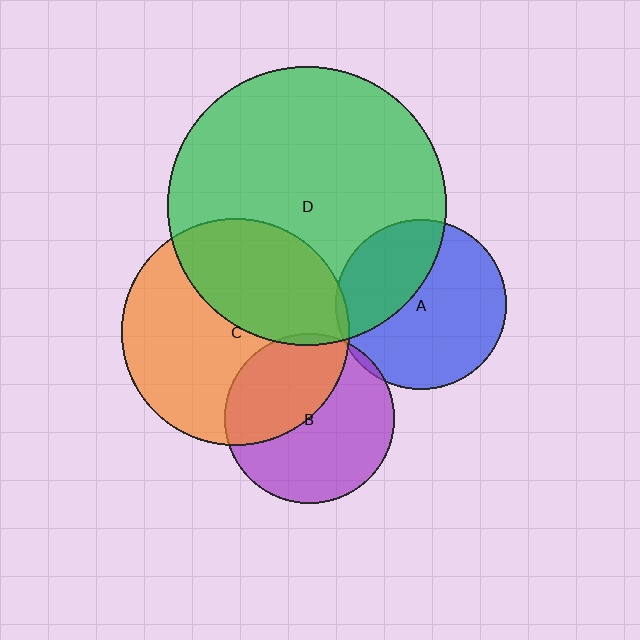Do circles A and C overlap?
Yes.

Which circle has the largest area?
Circle D (green).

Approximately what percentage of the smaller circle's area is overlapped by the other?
Approximately 5%.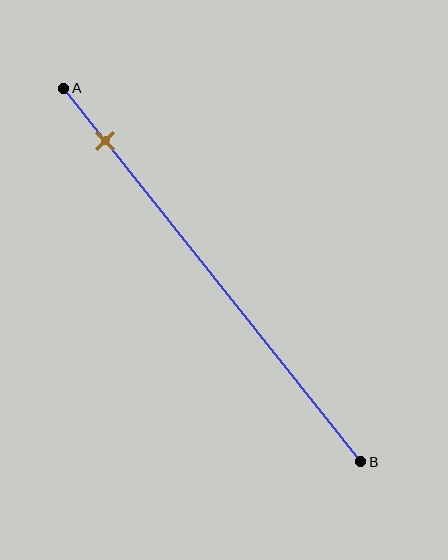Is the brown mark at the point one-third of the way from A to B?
No, the mark is at about 15% from A, not at the 33% one-third point.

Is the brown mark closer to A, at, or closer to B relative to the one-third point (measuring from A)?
The brown mark is closer to point A than the one-third point of segment AB.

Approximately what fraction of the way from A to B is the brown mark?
The brown mark is approximately 15% of the way from A to B.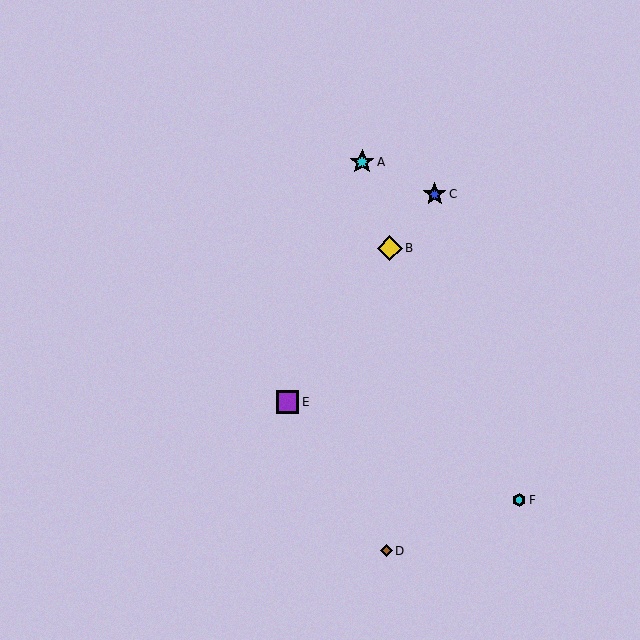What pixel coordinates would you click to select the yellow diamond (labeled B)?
Click at (390, 248) to select the yellow diamond B.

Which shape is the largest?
The yellow diamond (labeled B) is the largest.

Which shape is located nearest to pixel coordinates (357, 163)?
The cyan star (labeled A) at (362, 162) is nearest to that location.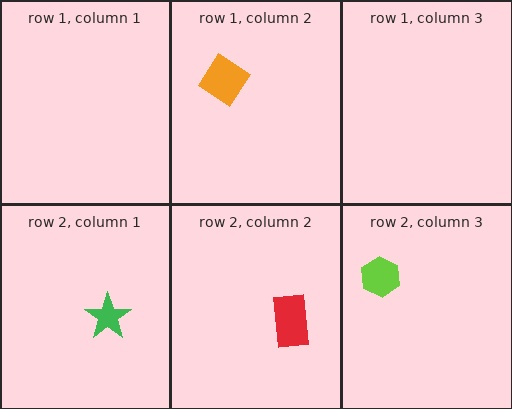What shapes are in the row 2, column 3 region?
The lime hexagon.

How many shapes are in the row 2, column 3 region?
1.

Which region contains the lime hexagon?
The row 2, column 3 region.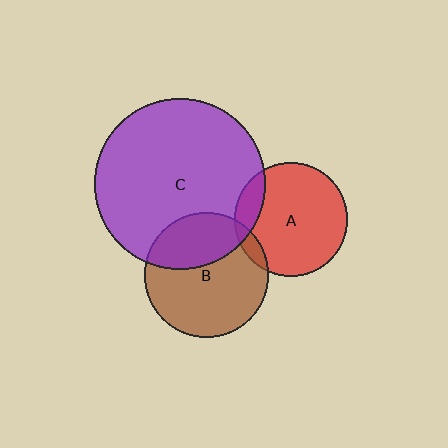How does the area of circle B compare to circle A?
Approximately 1.2 times.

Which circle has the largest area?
Circle C (purple).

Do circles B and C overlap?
Yes.